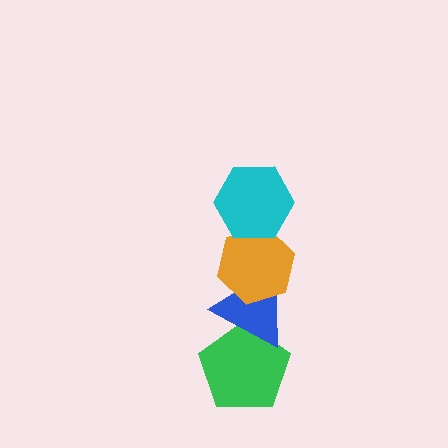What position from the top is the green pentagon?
The green pentagon is 4th from the top.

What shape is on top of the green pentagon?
The blue triangle is on top of the green pentagon.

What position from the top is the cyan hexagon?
The cyan hexagon is 1st from the top.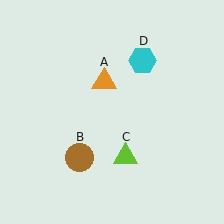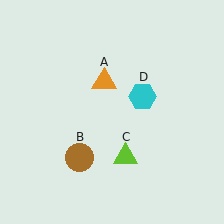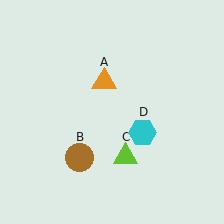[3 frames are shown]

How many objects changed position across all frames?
1 object changed position: cyan hexagon (object D).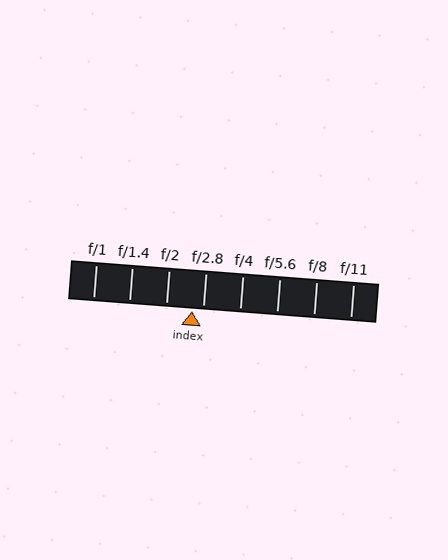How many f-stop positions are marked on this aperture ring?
There are 8 f-stop positions marked.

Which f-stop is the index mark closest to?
The index mark is closest to f/2.8.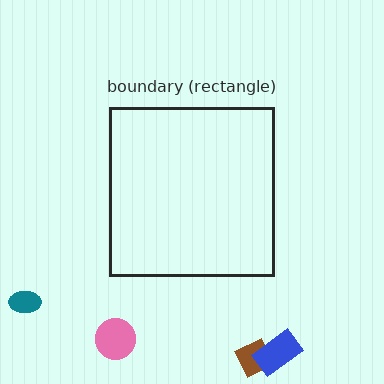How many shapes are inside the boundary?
0 inside, 4 outside.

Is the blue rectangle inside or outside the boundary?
Outside.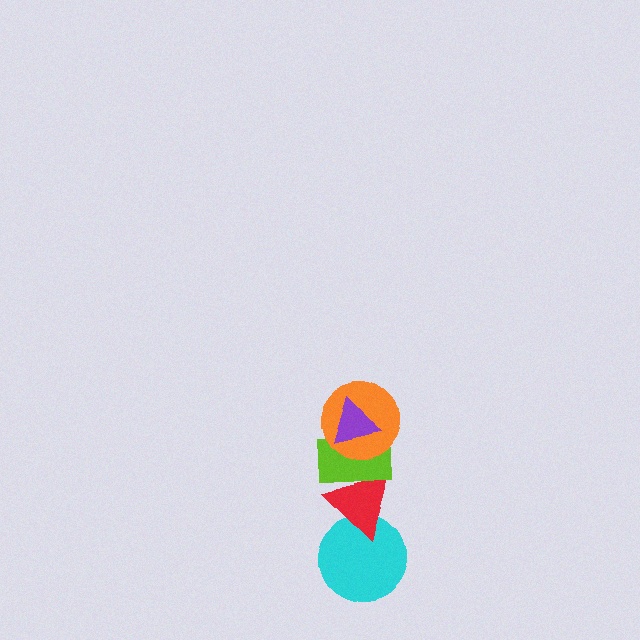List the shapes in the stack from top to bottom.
From top to bottom: the purple triangle, the orange circle, the lime rectangle, the red triangle, the cyan circle.